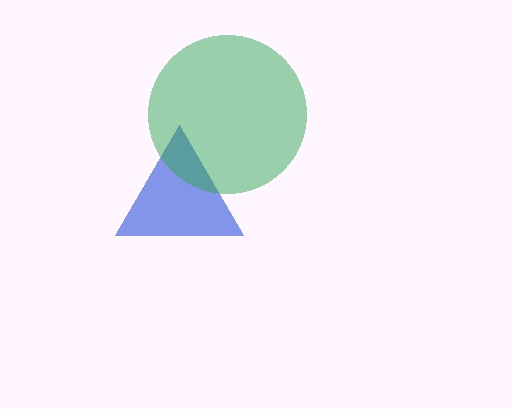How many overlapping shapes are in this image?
There are 2 overlapping shapes in the image.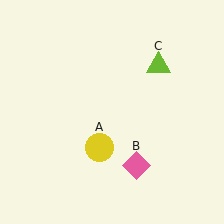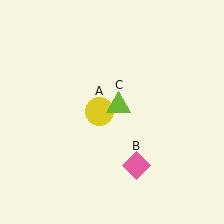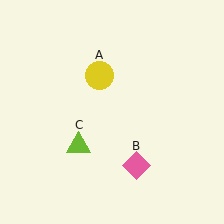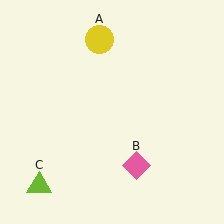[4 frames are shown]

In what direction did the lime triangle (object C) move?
The lime triangle (object C) moved down and to the left.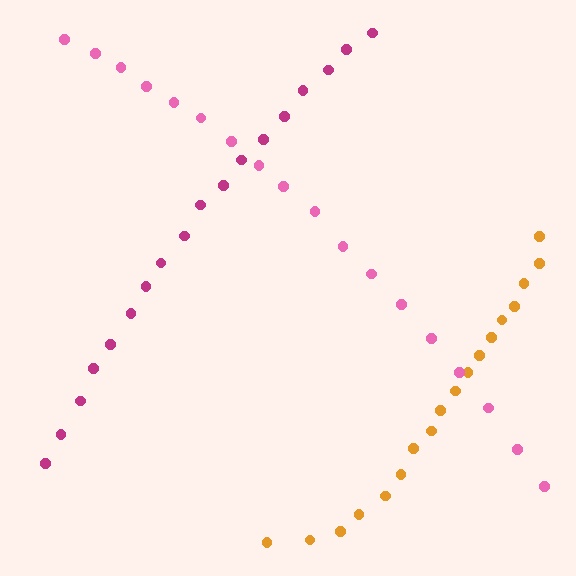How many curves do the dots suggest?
There are 3 distinct paths.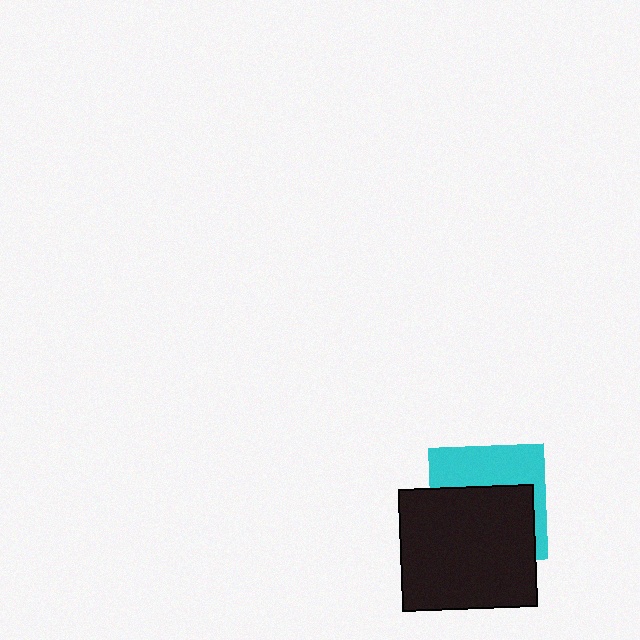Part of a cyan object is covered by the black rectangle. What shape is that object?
It is a square.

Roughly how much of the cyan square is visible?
A small part of it is visible (roughly 41%).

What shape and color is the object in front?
The object in front is a black rectangle.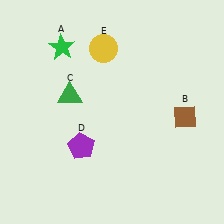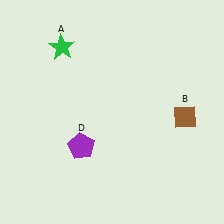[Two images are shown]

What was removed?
The green triangle (C), the yellow circle (E) were removed in Image 2.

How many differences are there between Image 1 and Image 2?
There are 2 differences between the two images.